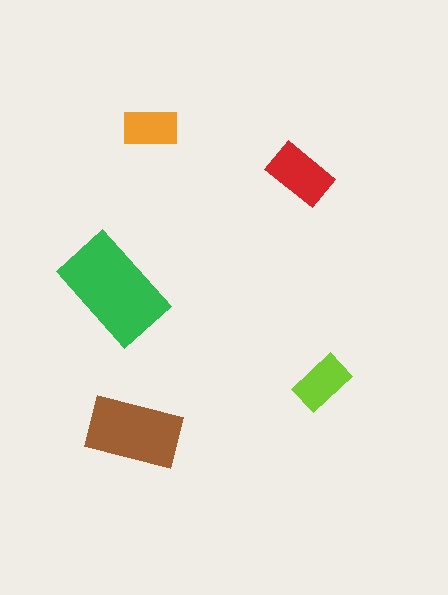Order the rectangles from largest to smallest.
the green one, the brown one, the red one, the lime one, the orange one.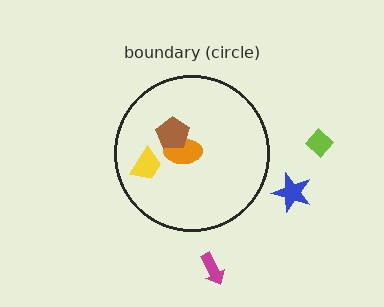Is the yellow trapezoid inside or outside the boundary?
Inside.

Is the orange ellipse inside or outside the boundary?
Inside.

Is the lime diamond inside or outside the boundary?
Outside.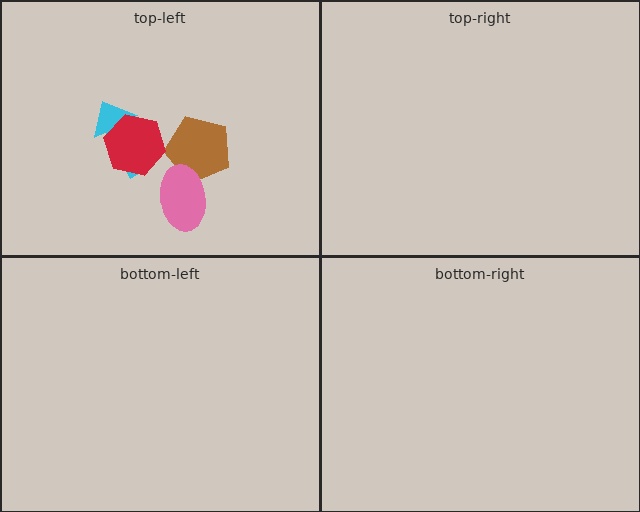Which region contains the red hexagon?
The top-left region.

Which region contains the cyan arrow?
The top-left region.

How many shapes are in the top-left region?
4.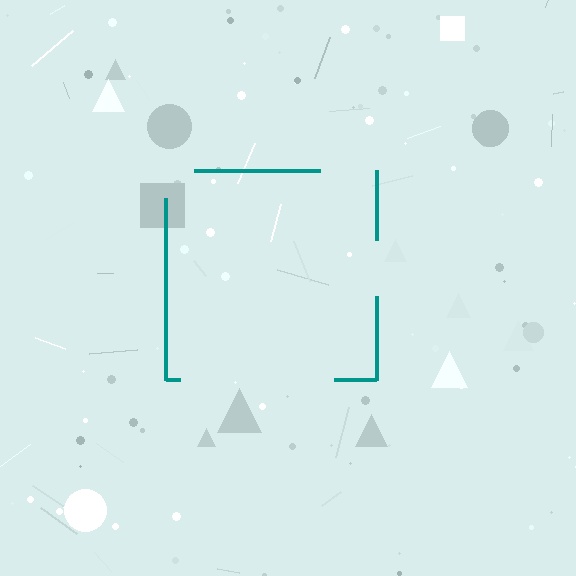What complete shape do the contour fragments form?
The contour fragments form a square.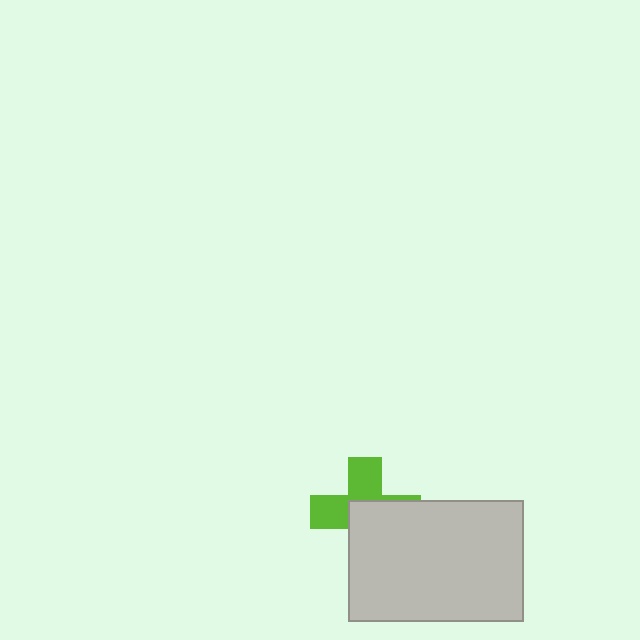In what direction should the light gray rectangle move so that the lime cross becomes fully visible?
The light gray rectangle should move toward the lower-right. That is the shortest direction to clear the overlap and leave the lime cross fully visible.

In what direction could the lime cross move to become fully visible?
The lime cross could move toward the upper-left. That would shift it out from behind the light gray rectangle entirely.